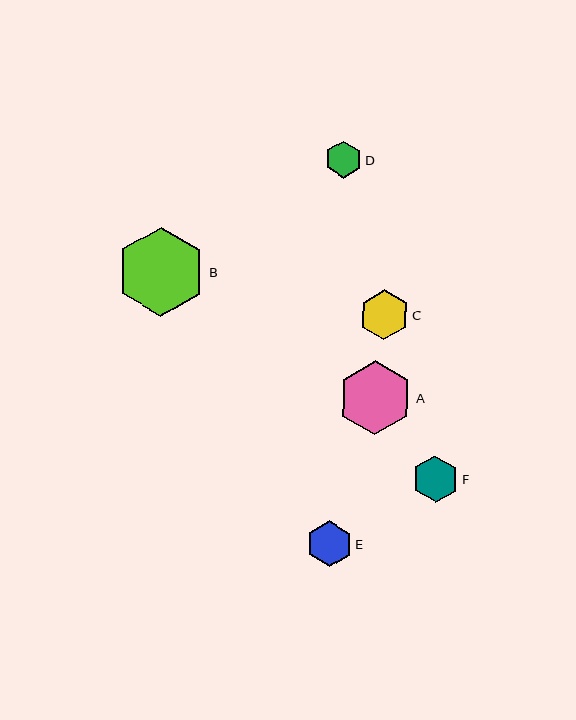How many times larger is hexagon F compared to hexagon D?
Hexagon F is approximately 1.3 times the size of hexagon D.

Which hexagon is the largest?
Hexagon B is the largest with a size of approximately 90 pixels.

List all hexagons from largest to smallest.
From largest to smallest: B, A, C, F, E, D.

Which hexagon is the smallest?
Hexagon D is the smallest with a size of approximately 37 pixels.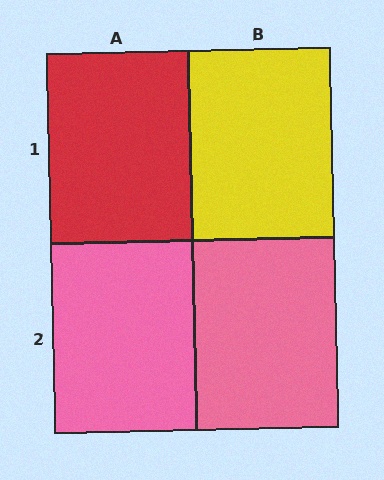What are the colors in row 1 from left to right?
Red, yellow.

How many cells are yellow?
1 cell is yellow.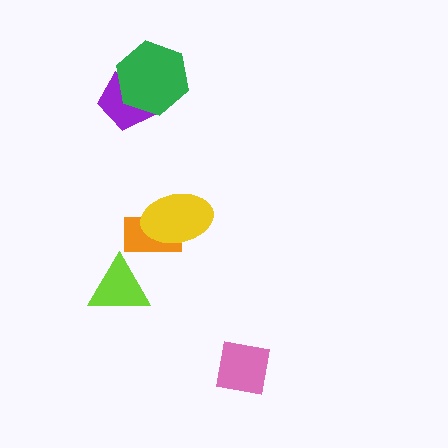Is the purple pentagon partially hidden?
Yes, it is partially covered by another shape.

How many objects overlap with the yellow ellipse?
1 object overlaps with the yellow ellipse.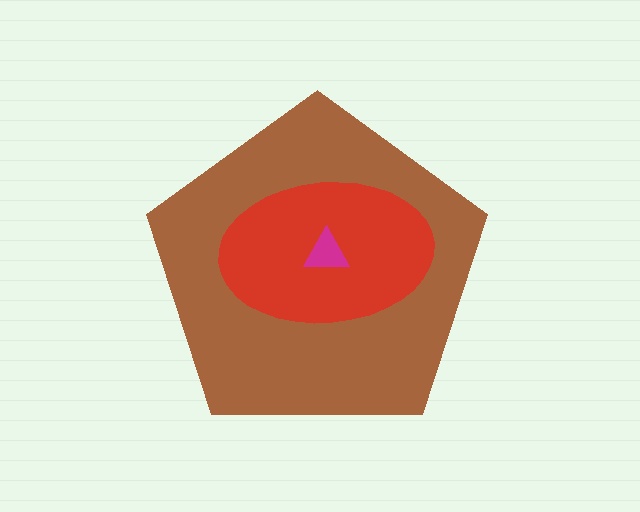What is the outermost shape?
The brown pentagon.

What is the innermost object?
The magenta triangle.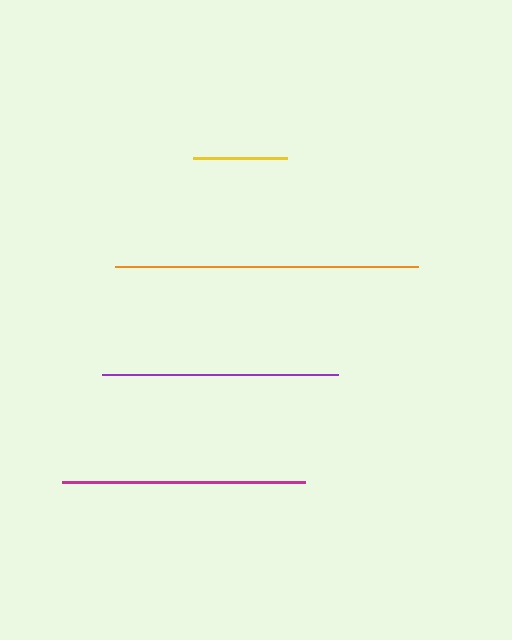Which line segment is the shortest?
The yellow line is the shortest at approximately 94 pixels.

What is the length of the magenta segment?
The magenta segment is approximately 243 pixels long.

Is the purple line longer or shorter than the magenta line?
The magenta line is longer than the purple line.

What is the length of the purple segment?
The purple segment is approximately 237 pixels long.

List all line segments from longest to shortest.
From longest to shortest: orange, magenta, purple, yellow.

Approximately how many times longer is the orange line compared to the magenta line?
The orange line is approximately 1.2 times the length of the magenta line.